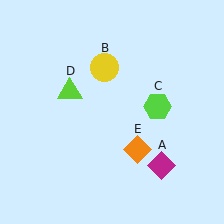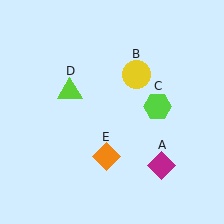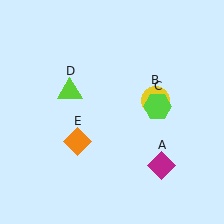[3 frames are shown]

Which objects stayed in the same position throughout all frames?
Magenta diamond (object A) and lime hexagon (object C) and lime triangle (object D) remained stationary.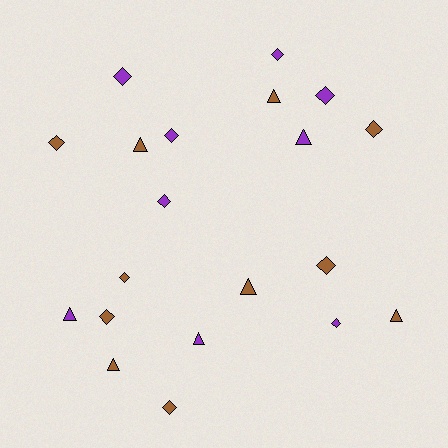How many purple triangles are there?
There are 3 purple triangles.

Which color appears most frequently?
Brown, with 11 objects.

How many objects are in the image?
There are 20 objects.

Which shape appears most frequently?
Diamond, with 12 objects.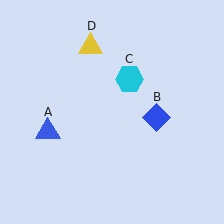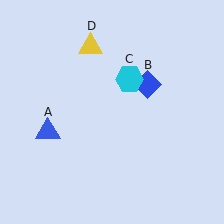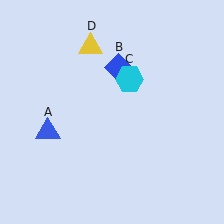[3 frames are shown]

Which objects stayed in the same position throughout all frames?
Blue triangle (object A) and cyan hexagon (object C) and yellow triangle (object D) remained stationary.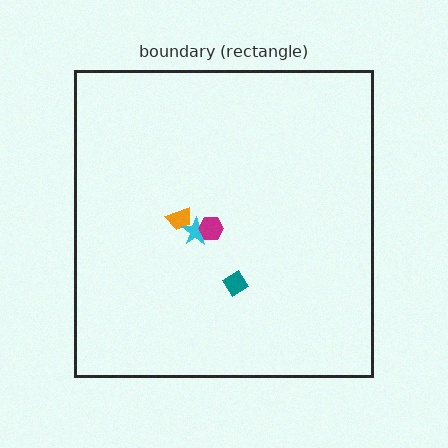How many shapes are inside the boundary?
4 inside, 0 outside.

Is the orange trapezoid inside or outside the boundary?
Inside.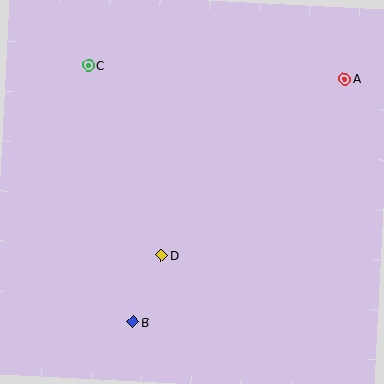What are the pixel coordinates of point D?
Point D is at (162, 255).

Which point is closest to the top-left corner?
Point C is closest to the top-left corner.